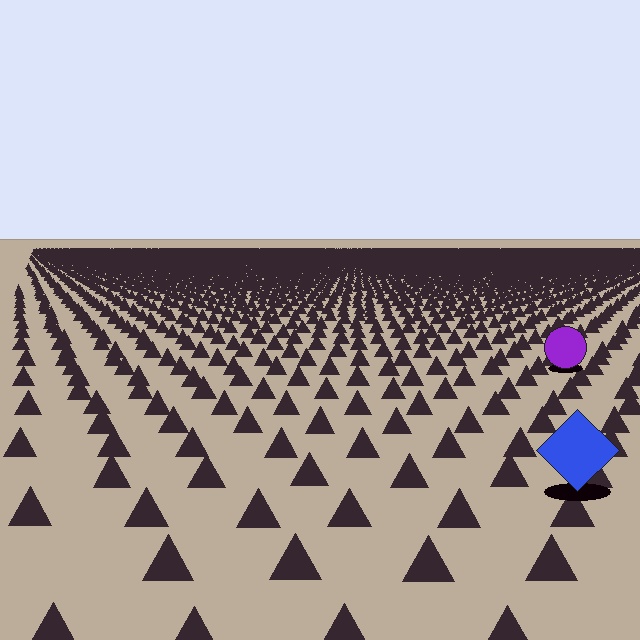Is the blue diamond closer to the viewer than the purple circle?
Yes. The blue diamond is closer — you can tell from the texture gradient: the ground texture is coarser near it.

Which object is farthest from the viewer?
The purple circle is farthest from the viewer. It appears smaller and the ground texture around it is denser.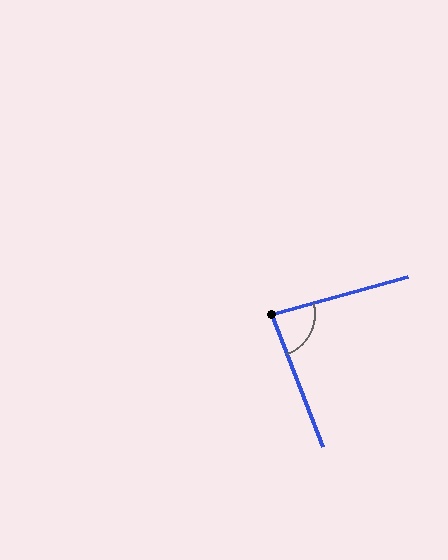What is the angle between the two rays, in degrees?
Approximately 85 degrees.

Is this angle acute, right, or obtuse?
It is acute.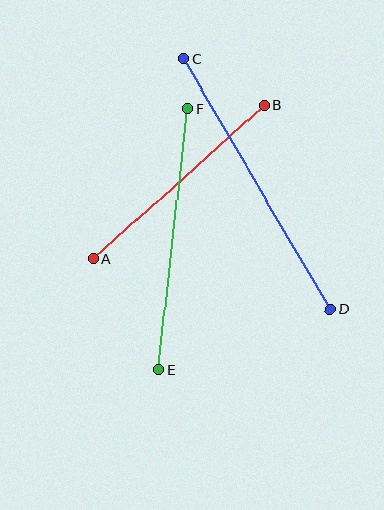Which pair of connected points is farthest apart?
Points C and D are farthest apart.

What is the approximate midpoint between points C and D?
The midpoint is at approximately (257, 184) pixels.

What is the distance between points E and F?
The distance is approximately 262 pixels.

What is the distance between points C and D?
The distance is approximately 291 pixels.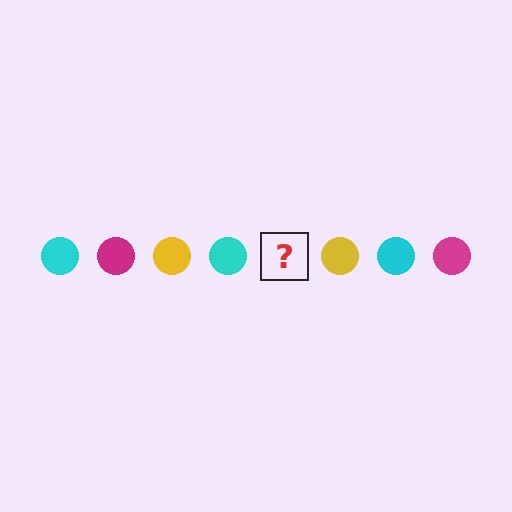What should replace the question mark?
The question mark should be replaced with a magenta circle.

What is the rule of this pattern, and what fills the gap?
The rule is that the pattern cycles through cyan, magenta, yellow circles. The gap should be filled with a magenta circle.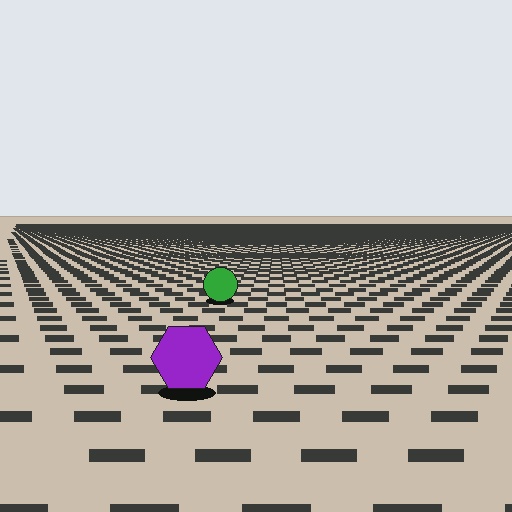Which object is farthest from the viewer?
The green circle is farthest from the viewer. It appears smaller and the ground texture around it is denser.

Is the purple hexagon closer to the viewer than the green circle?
Yes. The purple hexagon is closer — you can tell from the texture gradient: the ground texture is coarser near it.